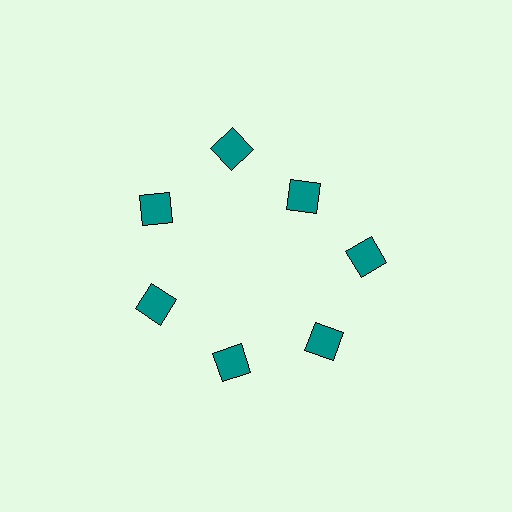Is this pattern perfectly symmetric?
No. The 7 teal squares are arranged in a ring, but one element near the 1 o'clock position is pulled inward toward the center, breaking the 7-fold rotational symmetry.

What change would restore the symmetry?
The symmetry would be restored by moving it outward, back onto the ring so that all 7 squares sit at equal angles and equal distance from the center.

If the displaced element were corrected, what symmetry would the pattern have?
It would have 7-fold rotational symmetry — the pattern would map onto itself every 51 degrees.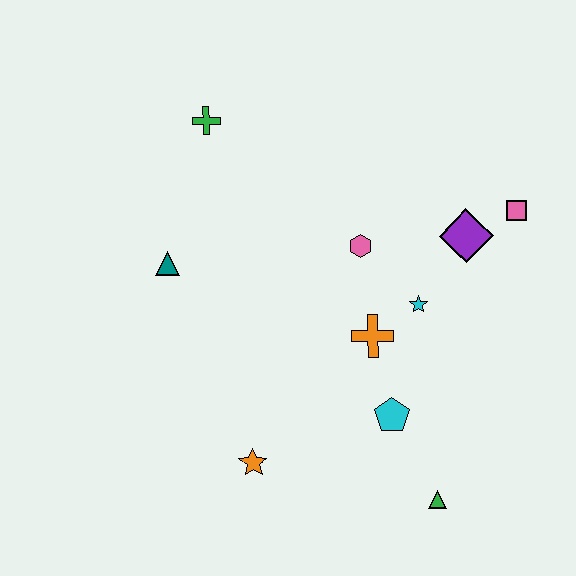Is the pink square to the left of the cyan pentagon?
No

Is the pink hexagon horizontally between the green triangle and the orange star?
Yes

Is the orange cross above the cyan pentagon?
Yes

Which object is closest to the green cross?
The teal triangle is closest to the green cross.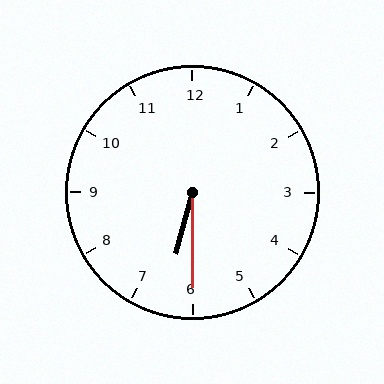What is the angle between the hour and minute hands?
Approximately 15 degrees.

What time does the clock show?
6:30.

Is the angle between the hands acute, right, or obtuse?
It is acute.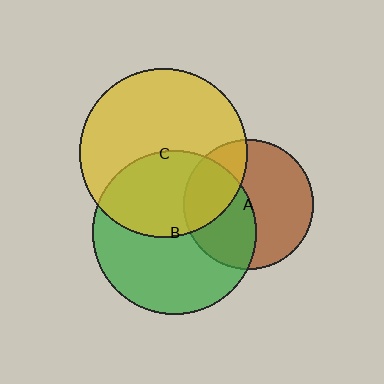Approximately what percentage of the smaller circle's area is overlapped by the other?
Approximately 45%.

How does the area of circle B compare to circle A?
Approximately 1.6 times.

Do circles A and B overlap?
Yes.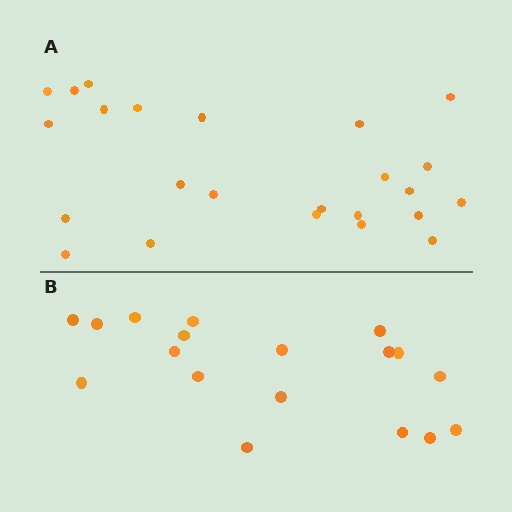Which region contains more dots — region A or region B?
Region A (the top region) has more dots.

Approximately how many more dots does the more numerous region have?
Region A has about 6 more dots than region B.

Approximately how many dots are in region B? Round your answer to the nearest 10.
About 20 dots. (The exact count is 18, which rounds to 20.)